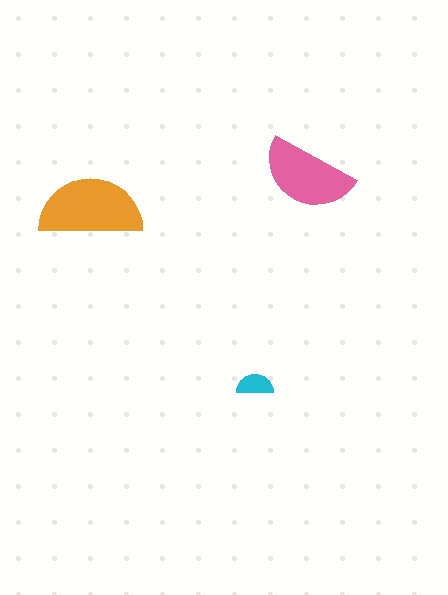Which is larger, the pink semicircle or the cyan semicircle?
The pink one.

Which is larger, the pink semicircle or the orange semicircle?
The orange one.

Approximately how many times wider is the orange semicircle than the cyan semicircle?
About 3 times wider.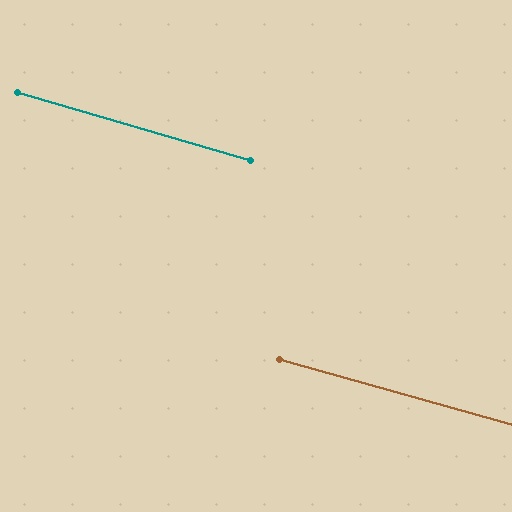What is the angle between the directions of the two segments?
Approximately 1 degree.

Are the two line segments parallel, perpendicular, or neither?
Parallel — their directions differ by only 0.5°.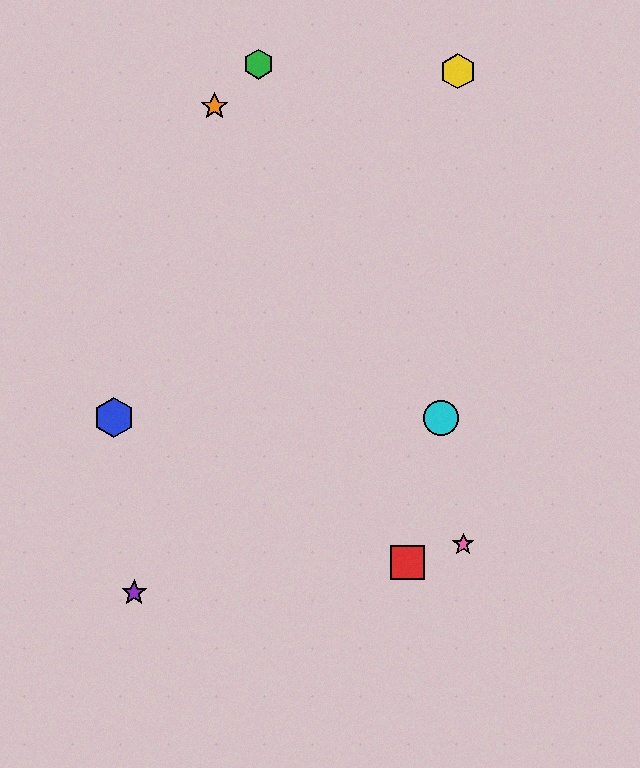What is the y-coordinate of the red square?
The red square is at y≈562.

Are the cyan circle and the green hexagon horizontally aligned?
No, the cyan circle is at y≈418 and the green hexagon is at y≈64.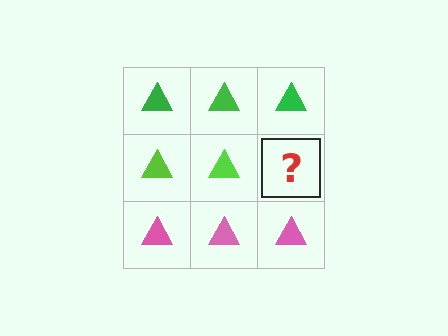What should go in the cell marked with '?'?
The missing cell should contain a lime triangle.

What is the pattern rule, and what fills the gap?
The rule is that each row has a consistent color. The gap should be filled with a lime triangle.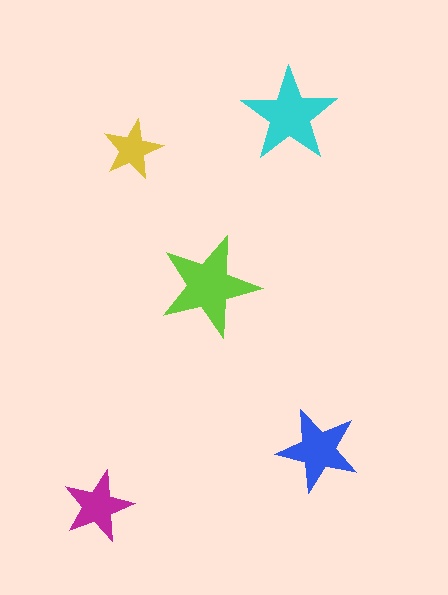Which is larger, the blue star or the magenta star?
The blue one.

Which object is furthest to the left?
The magenta star is leftmost.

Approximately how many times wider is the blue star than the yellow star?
About 1.5 times wider.